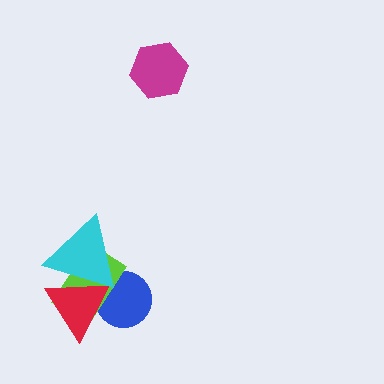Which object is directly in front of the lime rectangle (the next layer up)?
The red triangle is directly in front of the lime rectangle.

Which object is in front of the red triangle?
The cyan triangle is in front of the red triangle.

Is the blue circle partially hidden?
Yes, it is partially covered by another shape.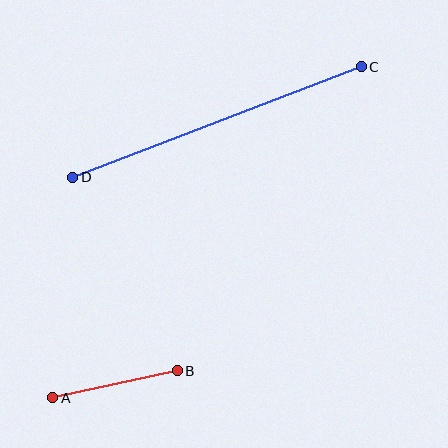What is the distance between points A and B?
The distance is approximately 128 pixels.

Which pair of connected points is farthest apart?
Points C and D are farthest apart.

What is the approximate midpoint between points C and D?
The midpoint is at approximately (217, 122) pixels.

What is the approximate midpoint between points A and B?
The midpoint is at approximately (115, 384) pixels.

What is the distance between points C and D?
The distance is approximately 309 pixels.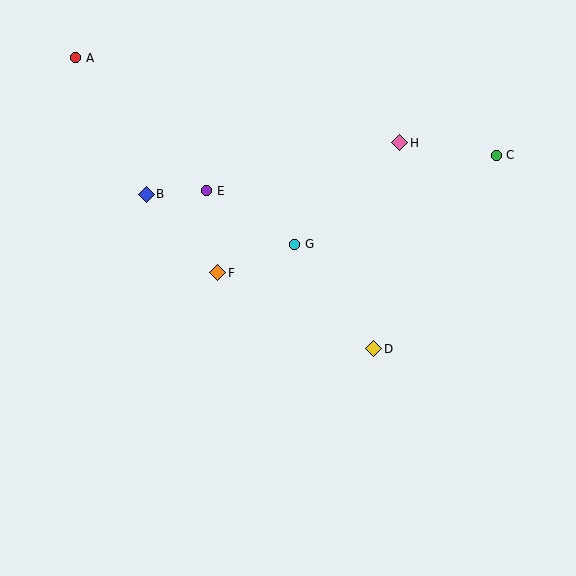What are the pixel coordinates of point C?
Point C is at (496, 155).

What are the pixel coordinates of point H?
Point H is at (400, 143).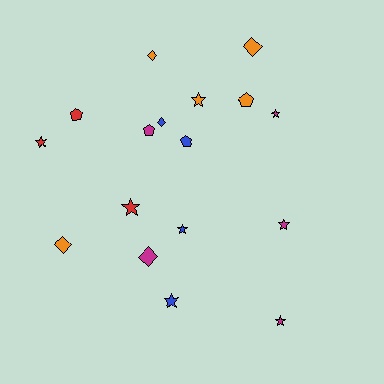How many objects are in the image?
There are 17 objects.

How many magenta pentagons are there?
There is 1 magenta pentagon.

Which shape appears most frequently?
Star, with 8 objects.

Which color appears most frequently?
Orange, with 5 objects.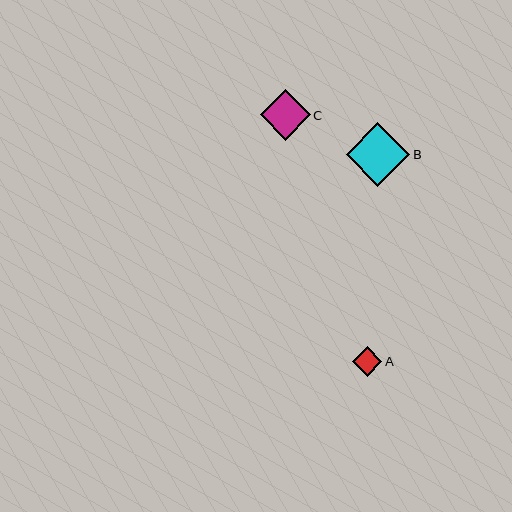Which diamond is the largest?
Diamond B is the largest with a size of approximately 63 pixels.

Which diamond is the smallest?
Diamond A is the smallest with a size of approximately 30 pixels.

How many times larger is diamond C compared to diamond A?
Diamond C is approximately 1.7 times the size of diamond A.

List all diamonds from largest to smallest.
From largest to smallest: B, C, A.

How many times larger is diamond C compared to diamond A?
Diamond C is approximately 1.7 times the size of diamond A.